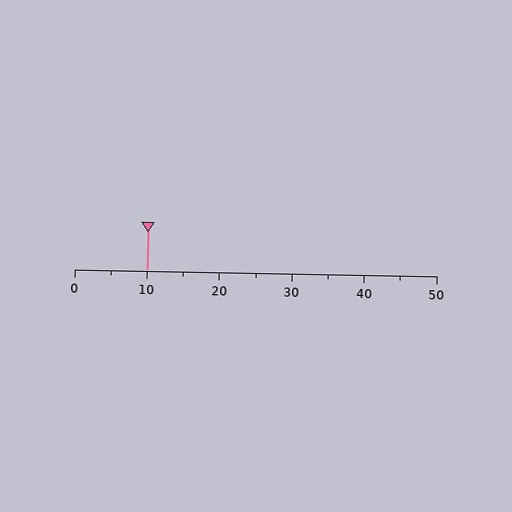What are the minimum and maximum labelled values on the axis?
The axis runs from 0 to 50.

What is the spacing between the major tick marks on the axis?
The major ticks are spaced 10 apart.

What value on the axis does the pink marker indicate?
The marker indicates approximately 10.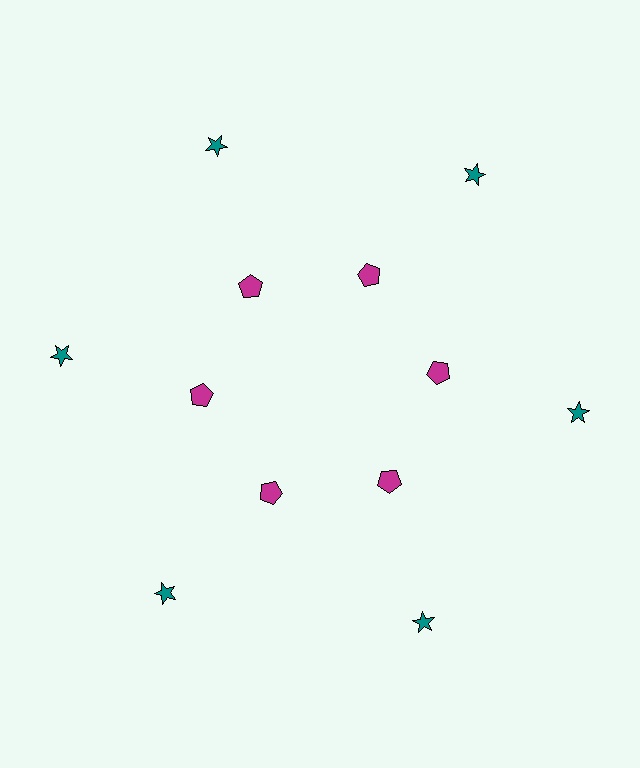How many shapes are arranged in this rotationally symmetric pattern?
There are 12 shapes, arranged in 6 groups of 2.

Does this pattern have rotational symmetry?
Yes, this pattern has 6-fold rotational symmetry. It looks the same after rotating 60 degrees around the center.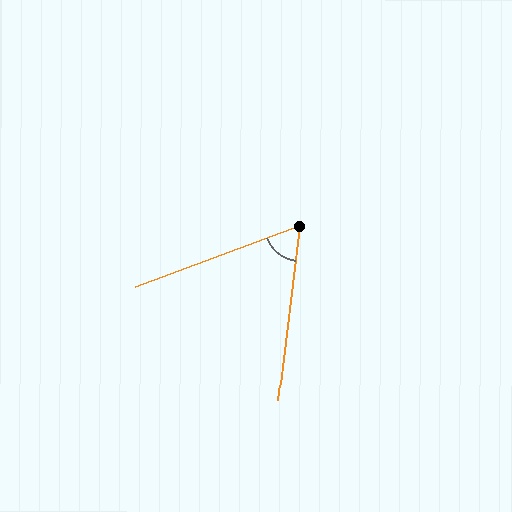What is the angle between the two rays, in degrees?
Approximately 62 degrees.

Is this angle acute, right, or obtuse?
It is acute.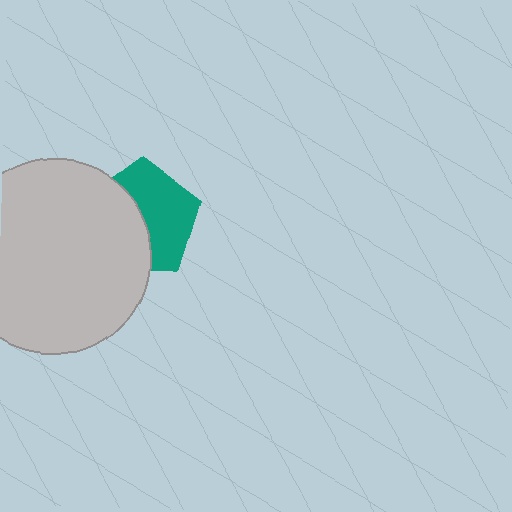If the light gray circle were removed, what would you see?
You would see the complete teal pentagon.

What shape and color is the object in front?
The object in front is a light gray circle.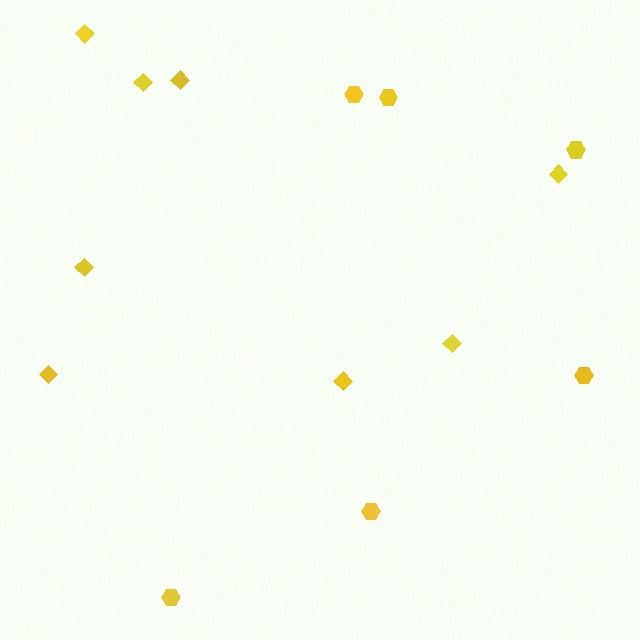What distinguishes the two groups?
There are 2 groups: one group of hexagons (6) and one group of diamonds (8).